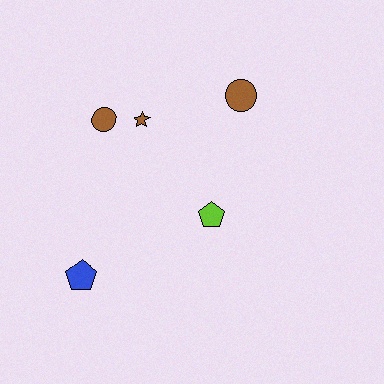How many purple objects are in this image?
There are no purple objects.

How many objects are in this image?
There are 5 objects.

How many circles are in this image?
There are 2 circles.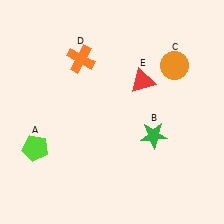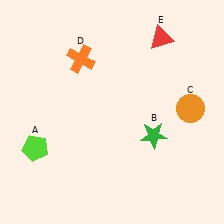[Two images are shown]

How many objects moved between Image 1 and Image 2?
2 objects moved between the two images.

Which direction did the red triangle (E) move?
The red triangle (E) moved up.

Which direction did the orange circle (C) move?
The orange circle (C) moved down.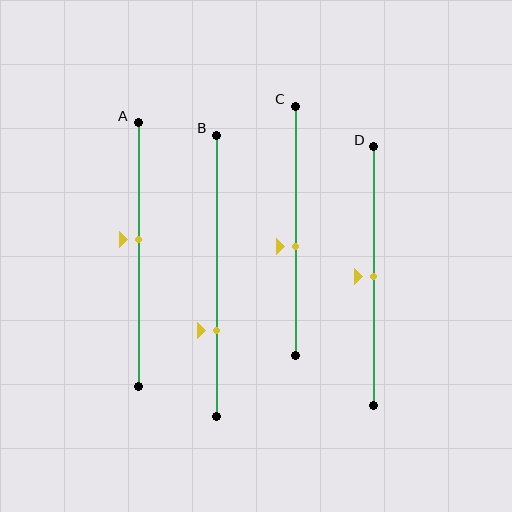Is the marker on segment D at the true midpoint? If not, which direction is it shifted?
Yes, the marker on segment D is at the true midpoint.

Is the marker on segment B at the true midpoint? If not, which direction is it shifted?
No, the marker on segment B is shifted downward by about 19% of the segment length.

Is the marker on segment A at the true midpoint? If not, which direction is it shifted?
No, the marker on segment A is shifted upward by about 6% of the segment length.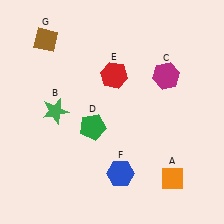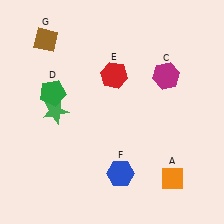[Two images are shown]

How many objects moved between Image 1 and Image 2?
1 object moved between the two images.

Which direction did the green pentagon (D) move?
The green pentagon (D) moved left.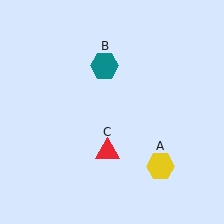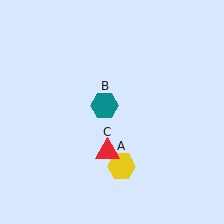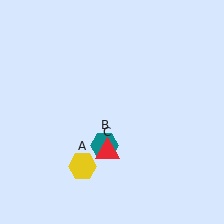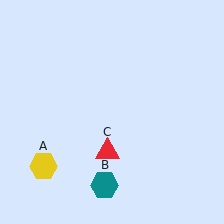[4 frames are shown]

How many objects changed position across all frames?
2 objects changed position: yellow hexagon (object A), teal hexagon (object B).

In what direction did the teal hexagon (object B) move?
The teal hexagon (object B) moved down.